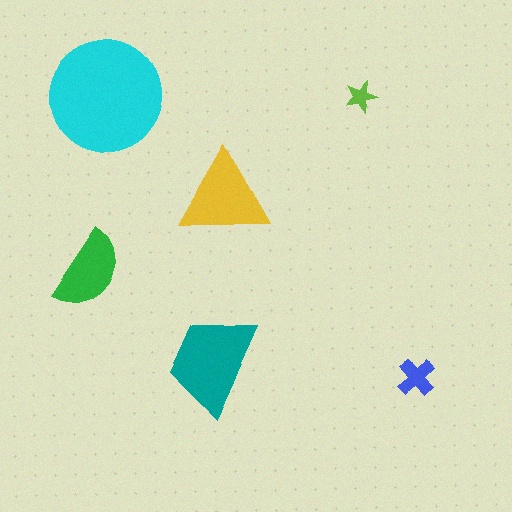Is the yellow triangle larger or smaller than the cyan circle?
Smaller.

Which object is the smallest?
The lime star.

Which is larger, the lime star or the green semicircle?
The green semicircle.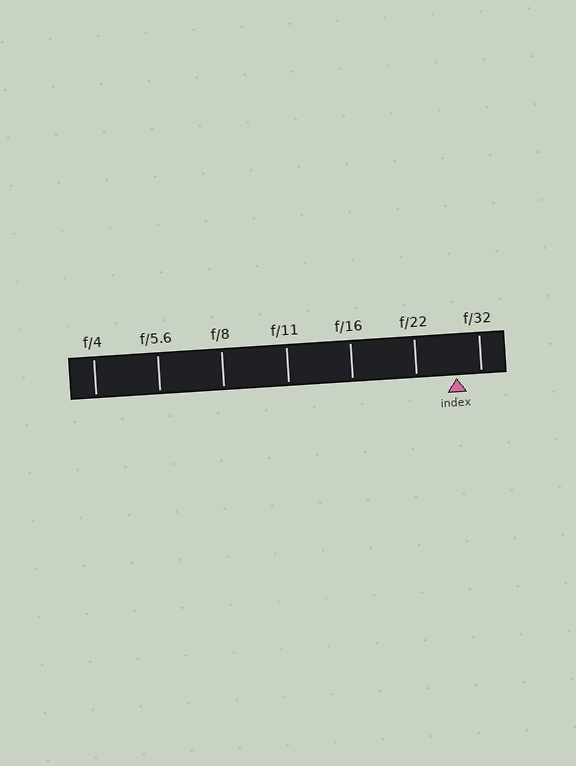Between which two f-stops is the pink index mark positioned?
The index mark is between f/22 and f/32.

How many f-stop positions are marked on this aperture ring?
There are 7 f-stop positions marked.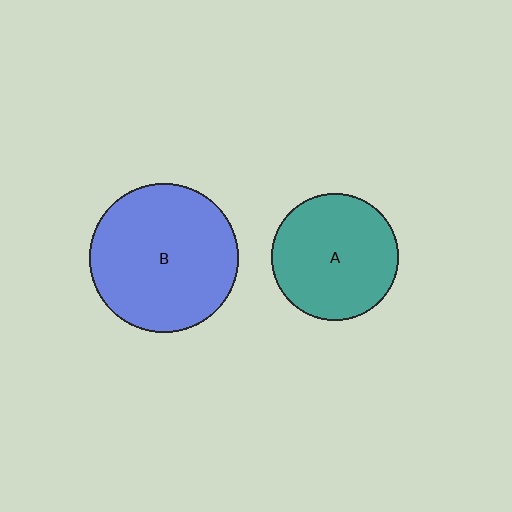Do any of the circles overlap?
No, none of the circles overlap.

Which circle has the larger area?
Circle B (blue).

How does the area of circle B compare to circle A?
Approximately 1.4 times.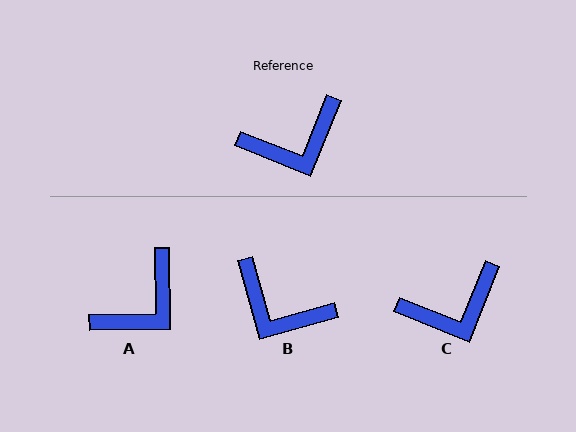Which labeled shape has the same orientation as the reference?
C.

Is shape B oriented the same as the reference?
No, it is off by about 53 degrees.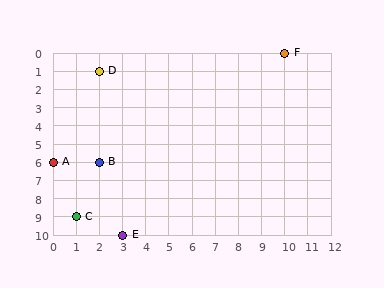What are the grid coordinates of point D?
Point D is at grid coordinates (2, 1).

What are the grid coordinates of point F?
Point F is at grid coordinates (10, 0).